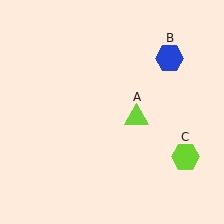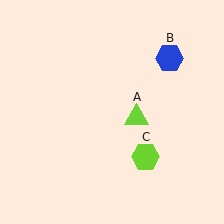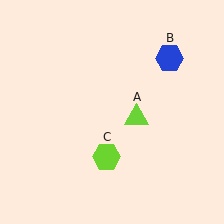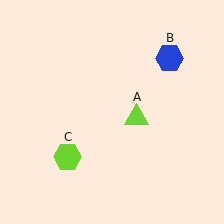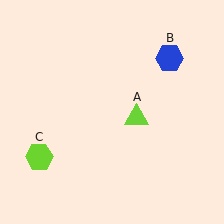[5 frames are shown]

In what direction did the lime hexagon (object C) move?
The lime hexagon (object C) moved left.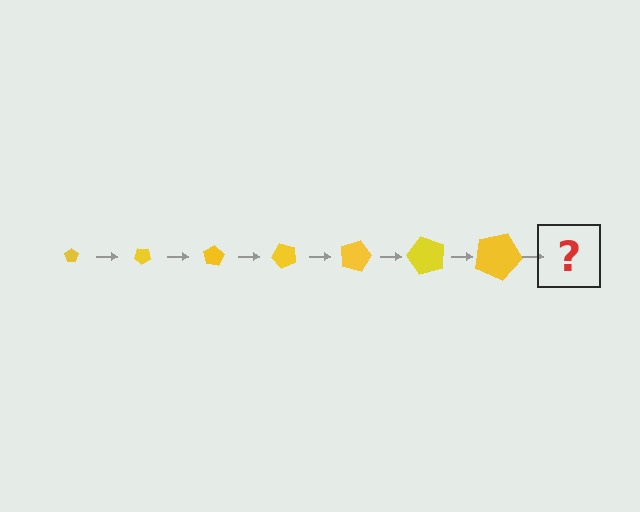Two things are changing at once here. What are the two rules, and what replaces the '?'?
The two rules are that the pentagon grows larger each step and it rotates 40 degrees each step. The '?' should be a pentagon, larger than the previous one and rotated 280 degrees from the start.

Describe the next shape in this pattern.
It should be a pentagon, larger than the previous one and rotated 280 degrees from the start.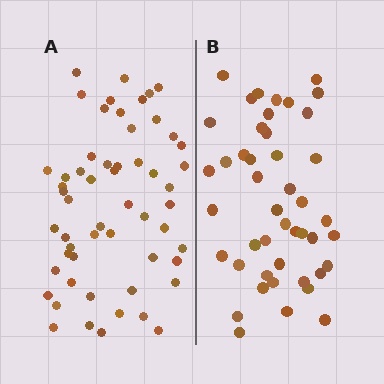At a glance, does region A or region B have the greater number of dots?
Region A (the left region) has more dots.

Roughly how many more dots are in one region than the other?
Region A has roughly 12 or so more dots than region B.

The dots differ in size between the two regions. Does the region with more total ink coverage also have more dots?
No. Region B has more total ink coverage because its dots are larger, but region A actually contains more individual dots. Total area can be misleading — the number of items is what matters here.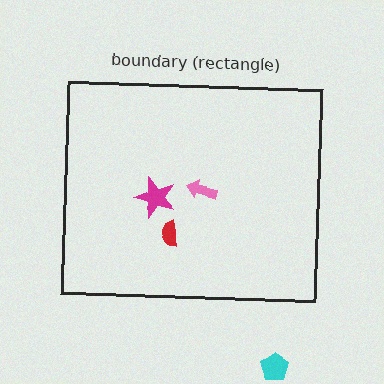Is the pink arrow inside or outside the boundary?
Inside.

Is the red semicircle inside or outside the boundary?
Inside.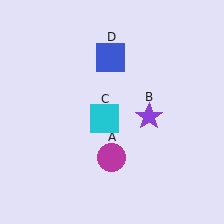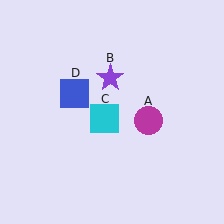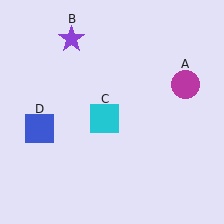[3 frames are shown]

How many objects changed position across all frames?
3 objects changed position: magenta circle (object A), purple star (object B), blue square (object D).